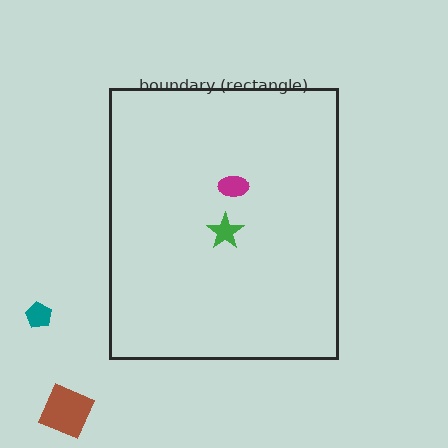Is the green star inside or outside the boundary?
Inside.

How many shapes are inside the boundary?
2 inside, 2 outside.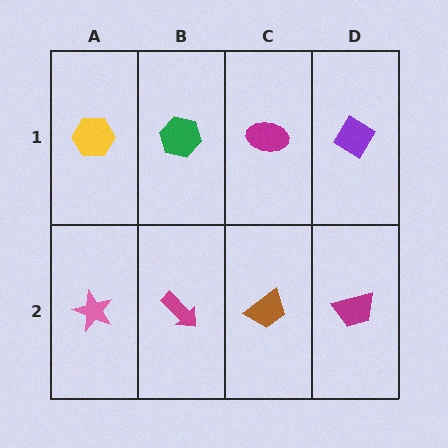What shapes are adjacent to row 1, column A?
A pink star (row 2, column A), a green hexagon (row 1, column B).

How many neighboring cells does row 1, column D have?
2.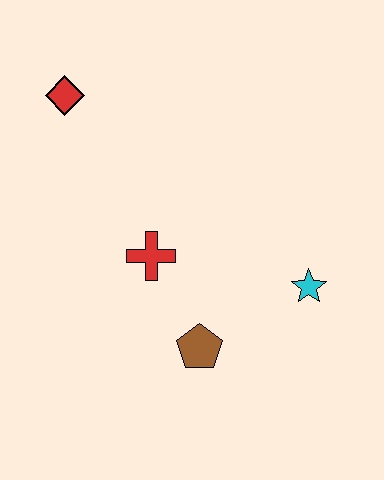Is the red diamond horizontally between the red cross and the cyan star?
No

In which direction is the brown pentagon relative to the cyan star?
The brown pentagon is to the left of the cyan star.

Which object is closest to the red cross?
The brown pentagon is closest to the red cross.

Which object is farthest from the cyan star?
The red diamond is farthest from the cyan star.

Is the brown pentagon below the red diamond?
Yes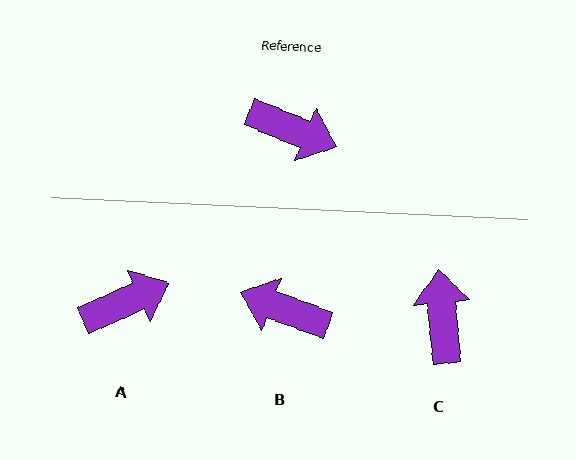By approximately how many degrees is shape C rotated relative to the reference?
Approximately 117 degrees counter-clockwise.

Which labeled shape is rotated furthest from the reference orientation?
B, about 178 degrees away.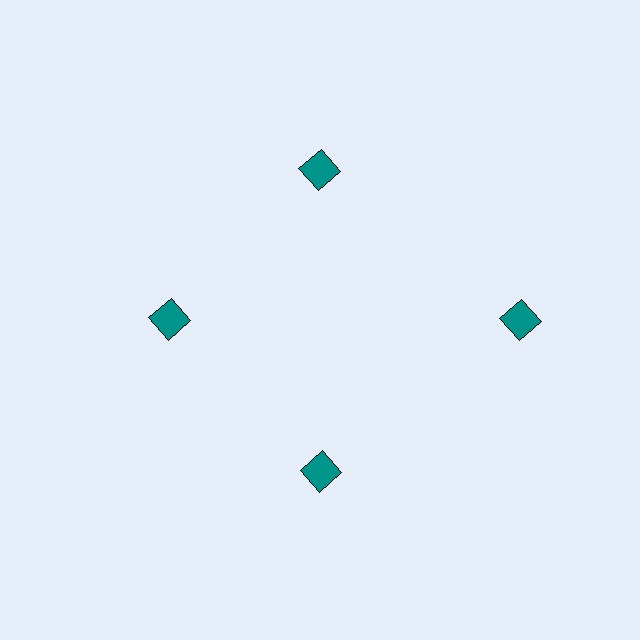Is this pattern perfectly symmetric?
No. The 4 teal squares are arranged in a ring, but one element near the 3 o'clock position is pushed outward from the center, breaking the 4-fold rotational symmetry.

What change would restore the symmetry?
The symmetry would be restored by moving it inward, back onto the ring so that all 4 squares sit at equal angles and equal distance from the center.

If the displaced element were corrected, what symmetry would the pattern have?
It would have 4-fold rotational symmetry — the pattern would map onto itself every 90 degrees.